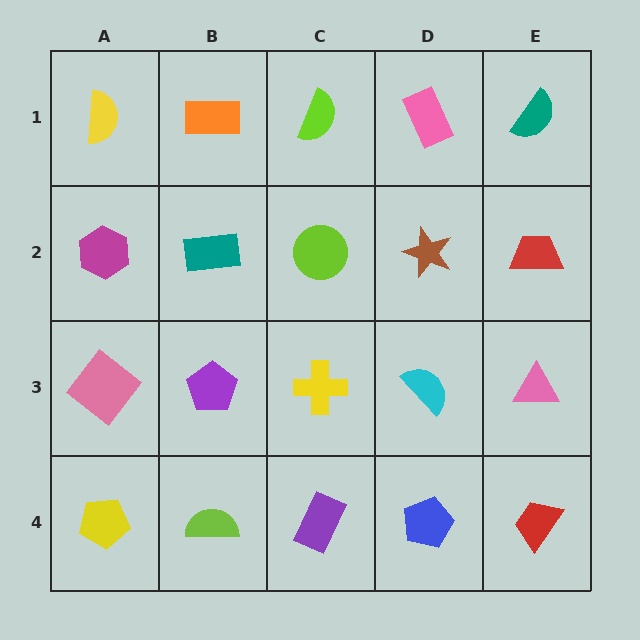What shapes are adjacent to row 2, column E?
A teal semicircle (row 1, column E), a pink triangle (row 3, column E), a brown star (row 2, column D).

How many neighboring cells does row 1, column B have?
3.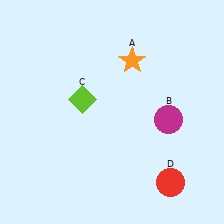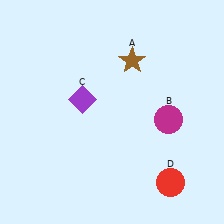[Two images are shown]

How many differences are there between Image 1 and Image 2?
There are 2 differences between the two images.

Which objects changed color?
A changed from orange to brown. C changed from lime to purple.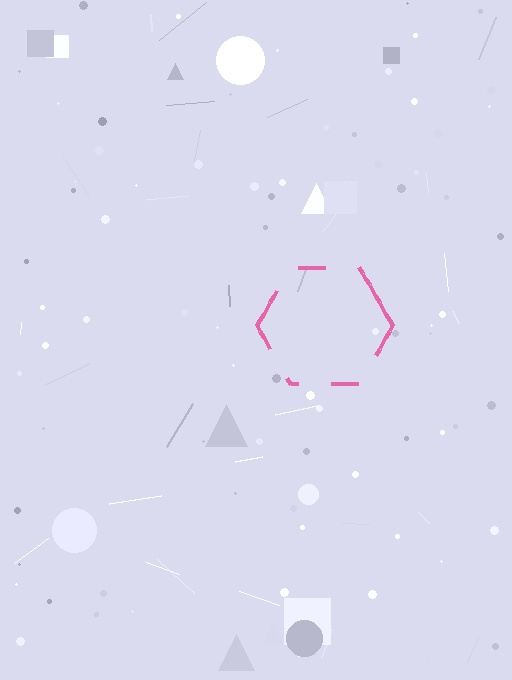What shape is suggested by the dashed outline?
The dashed outline suggests a hexagon.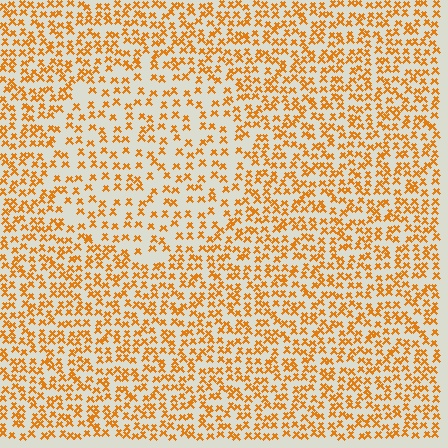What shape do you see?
I see a circle.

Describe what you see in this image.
The image contains small orange elements arranged at two different densities. A circle-shaped region is visible where the elements are less densely packed than the surrounding area.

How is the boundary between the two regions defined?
The boundary is defined by a change in element density (approximately 1.7x ratio). All elements are the same color, size, and shape.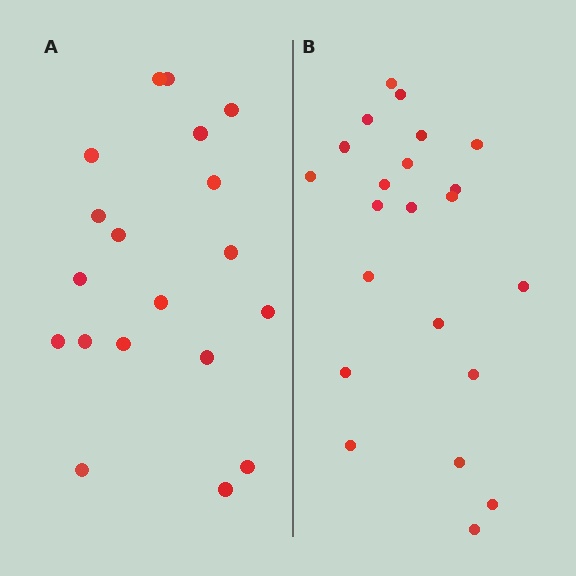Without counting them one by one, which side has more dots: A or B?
Region B (the right region) has more dots.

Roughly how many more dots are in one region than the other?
Region B has just a few more — roughly 2 or 3 more dots than region A.